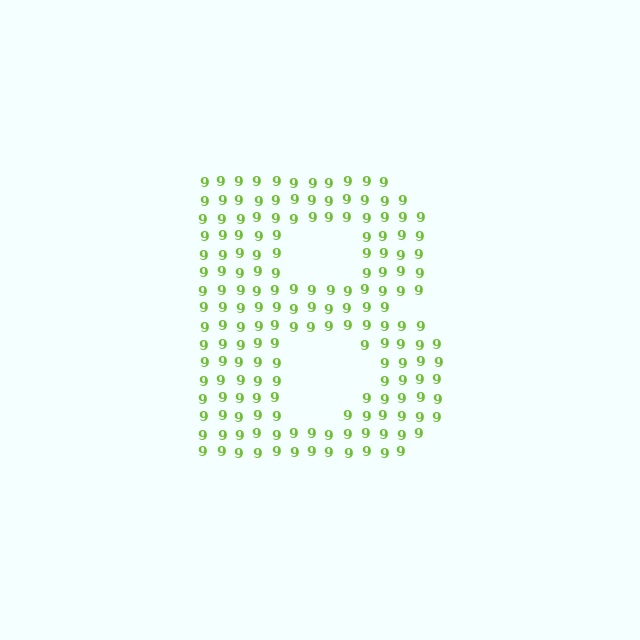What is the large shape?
The large shape is the letter B.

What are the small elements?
The small elements are digit 9's.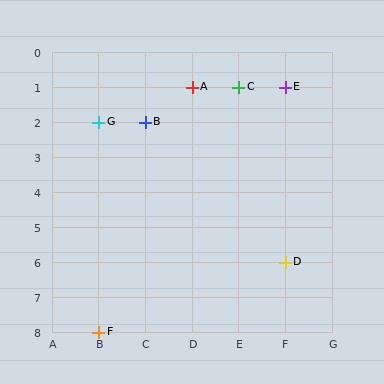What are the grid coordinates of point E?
Point E is at grid coordinates (F, 1).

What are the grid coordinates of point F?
Point F is at grid coordinates (B, 8).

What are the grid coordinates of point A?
Point A is at grid coordinates (D, 1).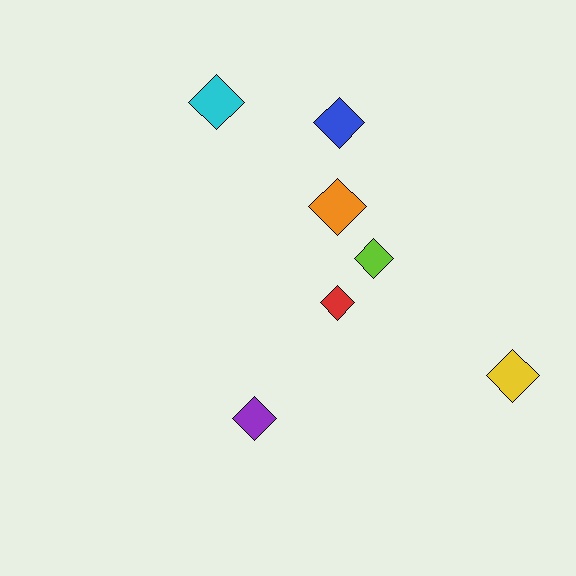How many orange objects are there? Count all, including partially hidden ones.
There is 1 orange object.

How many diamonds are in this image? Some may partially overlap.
There are 7 diamonds.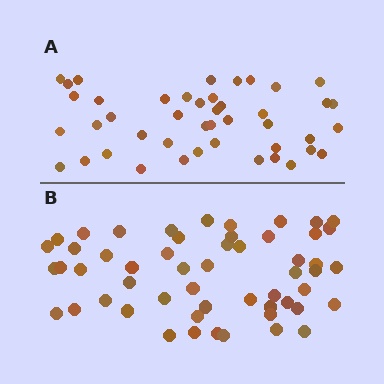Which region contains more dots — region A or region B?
Region B (the bottom region) has more dots.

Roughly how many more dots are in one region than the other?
Region B has roughly 10 or so more dots than region A.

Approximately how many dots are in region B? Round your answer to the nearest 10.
About 50 dots. (The exact count is 54, which rounds to 50.)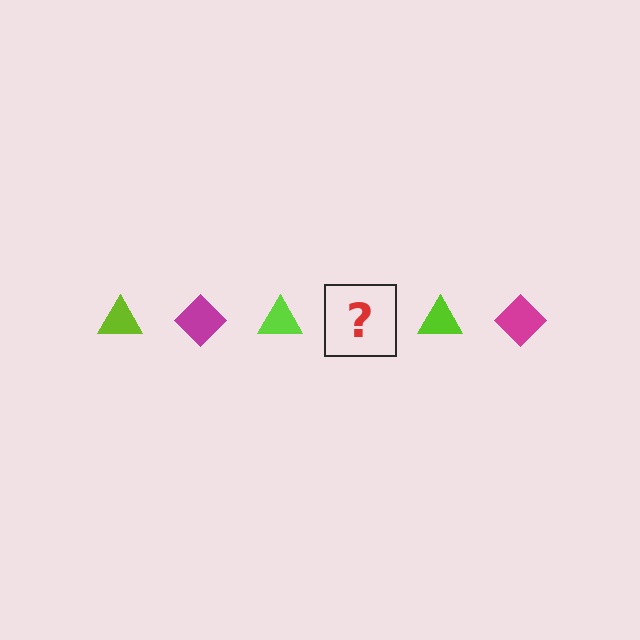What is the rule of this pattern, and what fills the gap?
The rule is that the pattern alternates between lime triangle and magenta diamond. The gap should be filled with a magenta diamond.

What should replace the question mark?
The question mark should be replaced with a magenta diamond.